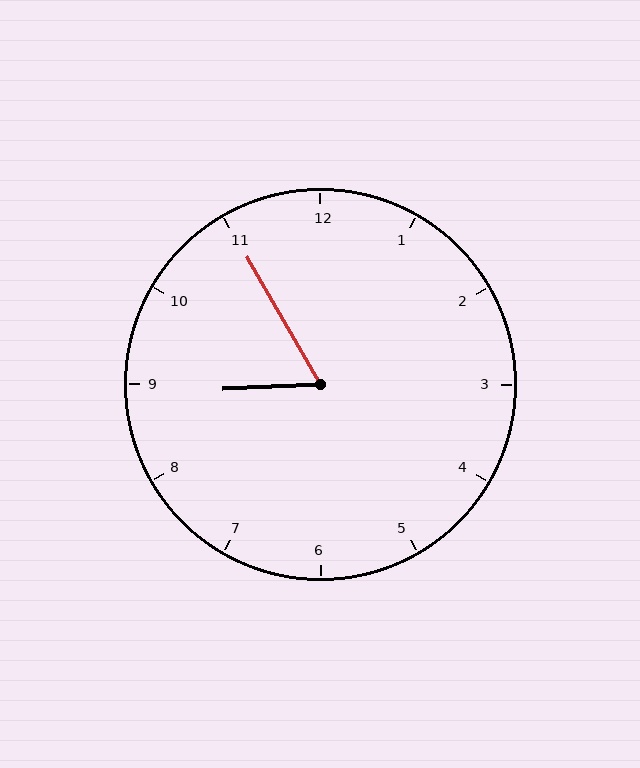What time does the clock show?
8:55.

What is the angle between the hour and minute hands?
Approximately 62 degrees.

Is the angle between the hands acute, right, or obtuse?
It is acute.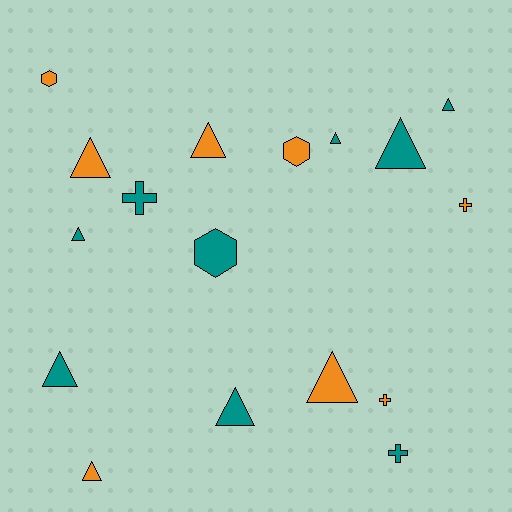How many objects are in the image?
There are 17 objects.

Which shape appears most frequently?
Triangle, with 10 objects.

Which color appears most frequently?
Teal, with 9 objects.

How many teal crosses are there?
There are 2 teal crosses.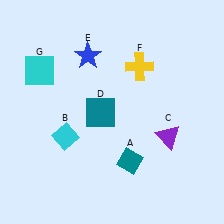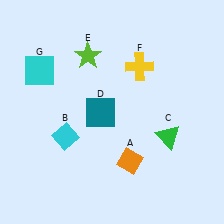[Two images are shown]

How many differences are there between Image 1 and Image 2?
There are 3 differences between the two images.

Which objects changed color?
A changed from teal to orange. C changed from purple to green. E changed from blue to lime.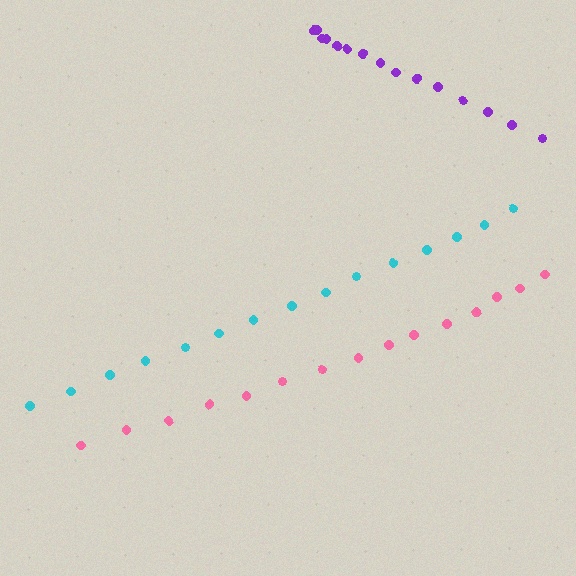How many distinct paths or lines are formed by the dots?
There are 3 distinct paths.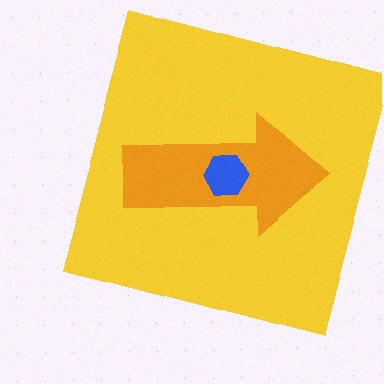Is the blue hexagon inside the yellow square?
Yes.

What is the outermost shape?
The yellow square.